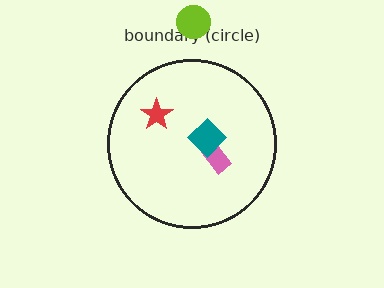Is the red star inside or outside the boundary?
Inside.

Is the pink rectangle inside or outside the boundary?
Inside.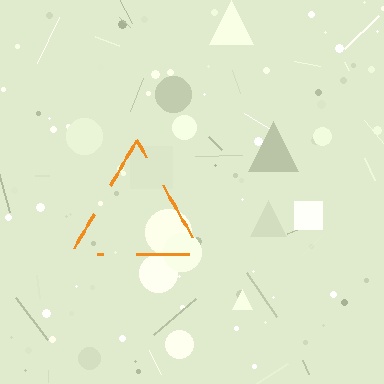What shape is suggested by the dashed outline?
The dashed outline suggests a triangle.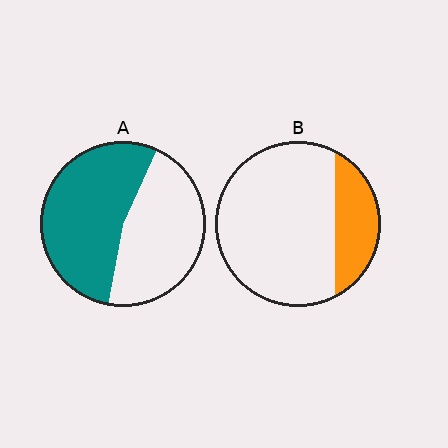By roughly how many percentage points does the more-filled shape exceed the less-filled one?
By roughly 30 percentage points (A over B).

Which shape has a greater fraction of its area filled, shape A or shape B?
Shape A.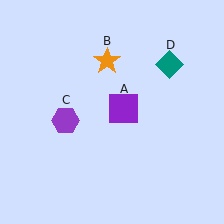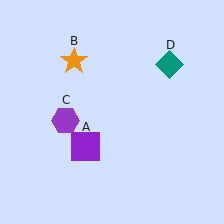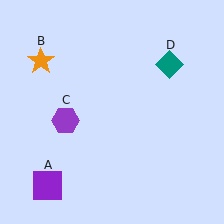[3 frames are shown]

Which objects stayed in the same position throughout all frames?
Purple hexagon (object C) and teal diamond (object D) remained stationary.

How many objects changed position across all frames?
2 objects changed position: purple square (object A), orange star (object B).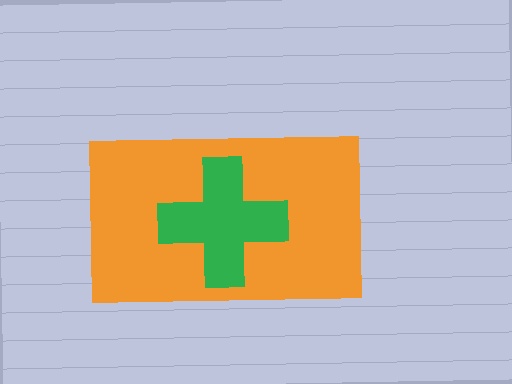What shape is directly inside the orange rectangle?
The green cross.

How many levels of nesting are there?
2.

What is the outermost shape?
The orange rectangle.